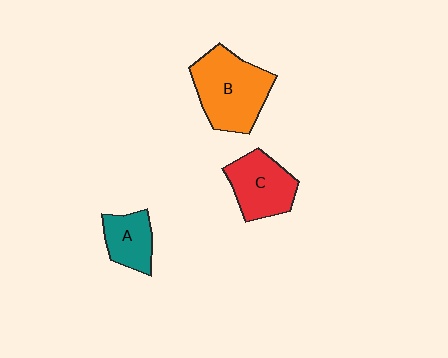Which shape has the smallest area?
Shape A (teal).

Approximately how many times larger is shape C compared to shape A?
Approximately 1.4 times.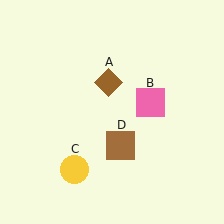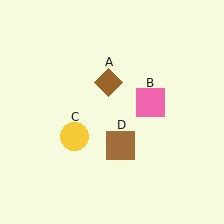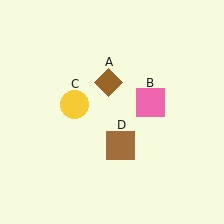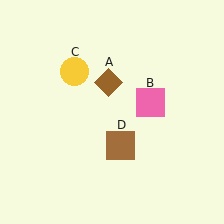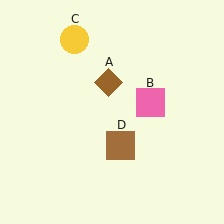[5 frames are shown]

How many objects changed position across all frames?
1 object changed position: yellow circle (object C).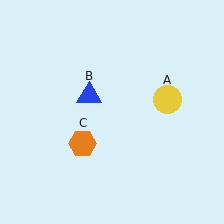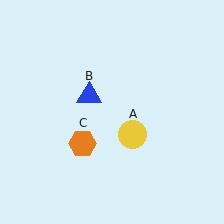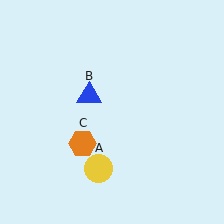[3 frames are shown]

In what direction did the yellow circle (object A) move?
The yellow circle (object A) moved down and to the left.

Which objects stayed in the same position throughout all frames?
Blue triangle (object B) and orange hexagon (object C) remained stationary.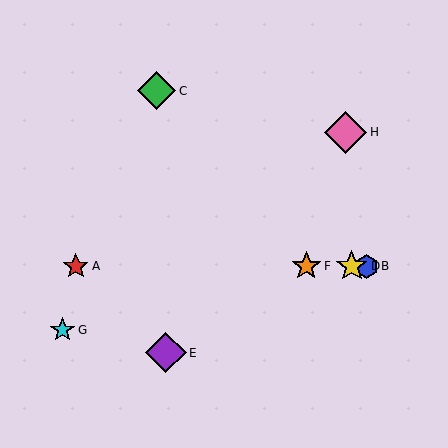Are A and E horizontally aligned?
No, A is at y≈266 and E is at y≈353.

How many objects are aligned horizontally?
4 objects (A, B, D, F) are aligned horizontally.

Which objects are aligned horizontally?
Objects A, B, D, F are aligned horizontally.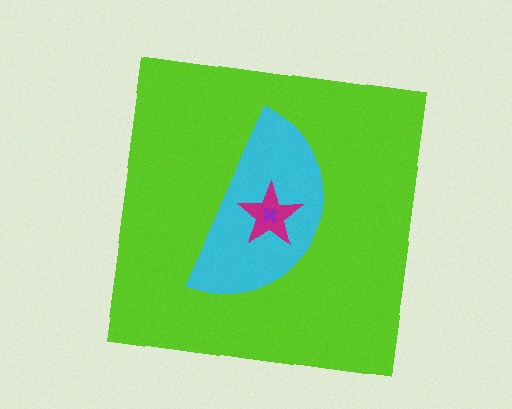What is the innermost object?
The purple cross.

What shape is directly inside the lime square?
The cyan semicircle.